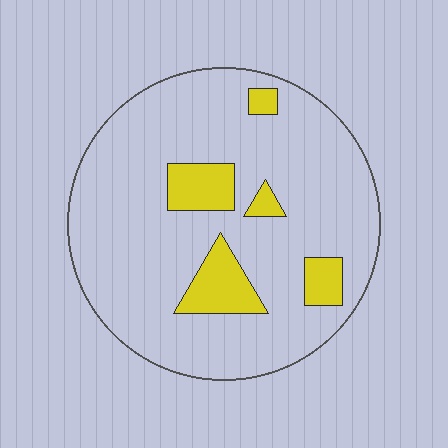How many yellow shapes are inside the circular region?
5.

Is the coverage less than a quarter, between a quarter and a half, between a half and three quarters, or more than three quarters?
Less than a quarter.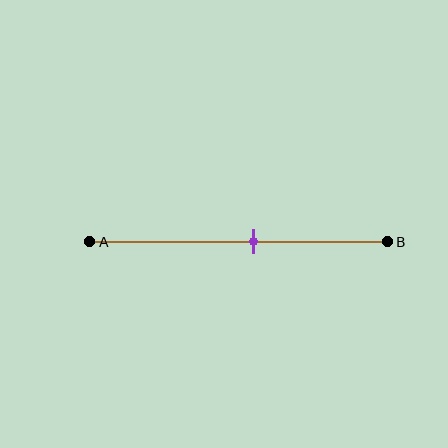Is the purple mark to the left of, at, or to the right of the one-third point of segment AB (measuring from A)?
The purple mark is to the right of the one-third point of segment AB.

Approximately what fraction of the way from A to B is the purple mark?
The purple mark is approximately 55% of the way from A to B.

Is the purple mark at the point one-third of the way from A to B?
No, the mark is at about 55% from A, not at the 33% one-third point.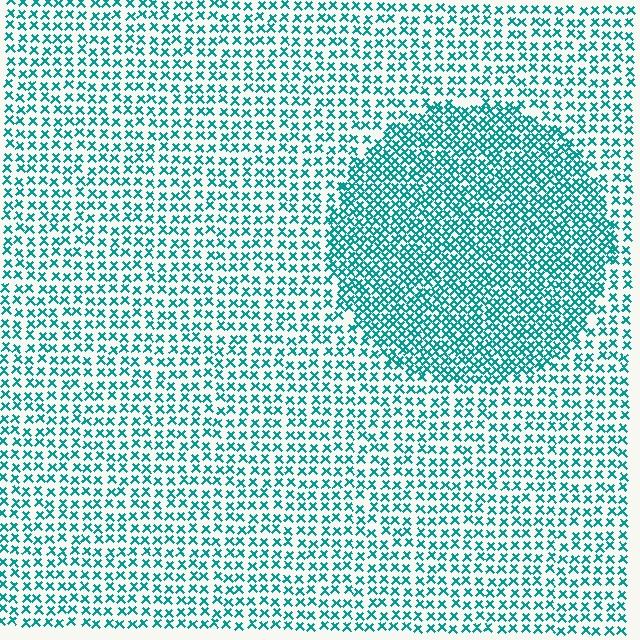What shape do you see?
I see a circle.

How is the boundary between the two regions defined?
The boundary is defined by a change in element density (approximately 1.9x ratio). All elements are the same color, size, and shape.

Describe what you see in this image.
The image contains small teal elements arranged at two different densities. A circle-shaped region is visible where the elements are more densely packed than the surrounding area.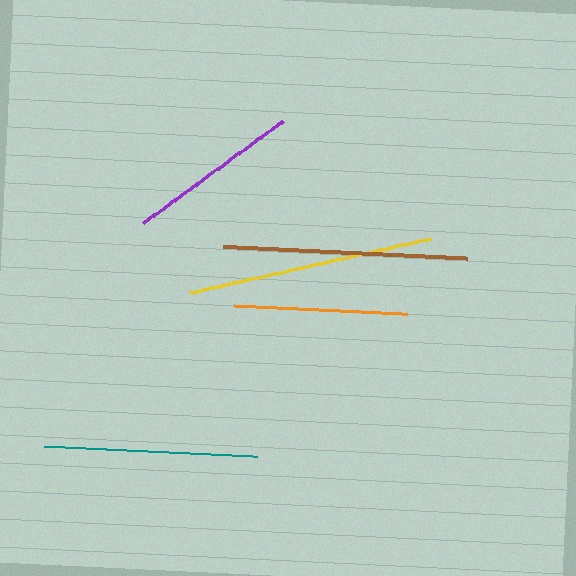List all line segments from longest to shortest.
From longest to shortest: yellow, brown, teal, purple, orange.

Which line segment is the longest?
The yellow line is the longest at approximately 248 pixels.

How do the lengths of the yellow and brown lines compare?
The yellow and brown lines are approximately the same length.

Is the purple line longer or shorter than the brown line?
The brown line is longer than the purple line.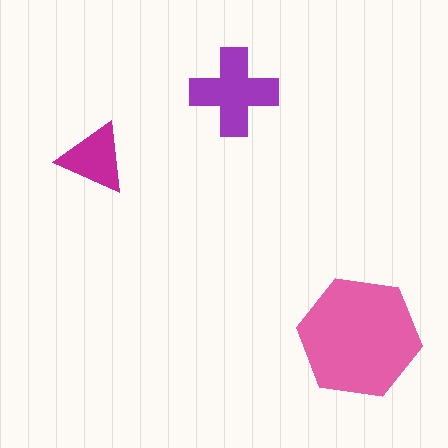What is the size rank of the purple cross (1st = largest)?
2nd.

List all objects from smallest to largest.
The magenta triangle, the purple cross, the pink hexagon.